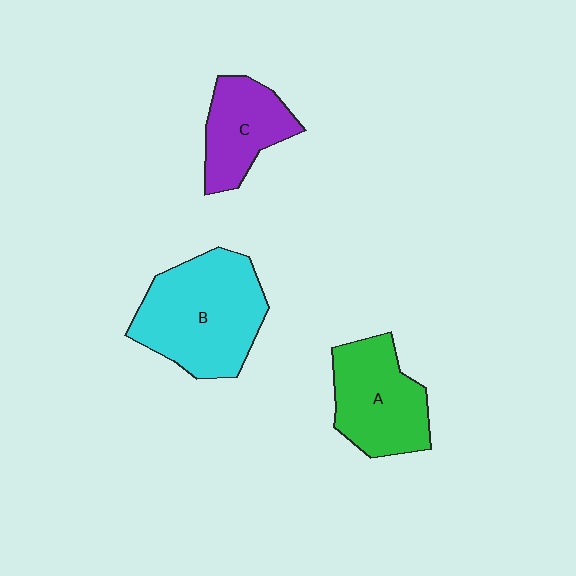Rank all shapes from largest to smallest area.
From largest to smallest: B (cyan), A (green), C (purple).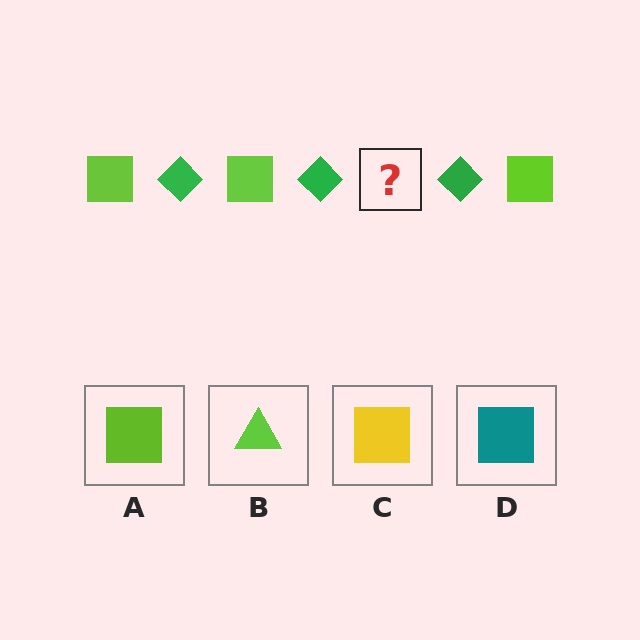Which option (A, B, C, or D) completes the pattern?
A.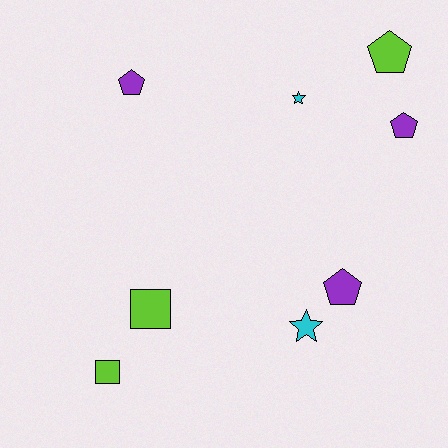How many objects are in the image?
There are 8 objects.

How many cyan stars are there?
There are 2 cyan stars.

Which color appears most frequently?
Purple, with 3 objects.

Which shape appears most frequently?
Pentagon, with 4 objects.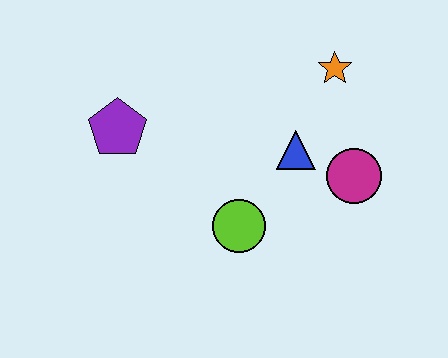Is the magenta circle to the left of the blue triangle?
No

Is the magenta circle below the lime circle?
No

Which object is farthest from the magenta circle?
The purple pentagon is farthest from the magenta circle.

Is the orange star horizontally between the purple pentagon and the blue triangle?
No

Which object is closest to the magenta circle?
The blue triangle is closest to the magenta circle.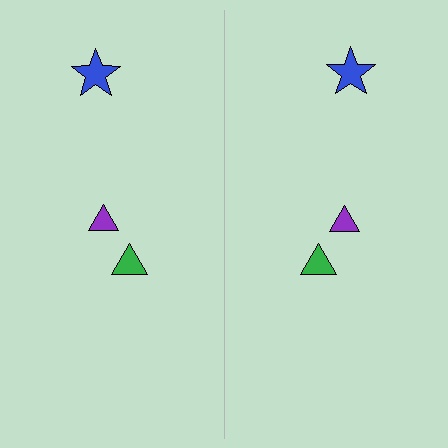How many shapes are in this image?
There are 6 shapes in this image.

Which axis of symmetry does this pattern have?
The pattern has a vertical axis of symmetry running through the center of the image.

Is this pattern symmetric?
Yes, this pattern has bilateral (reflection) symmetry.